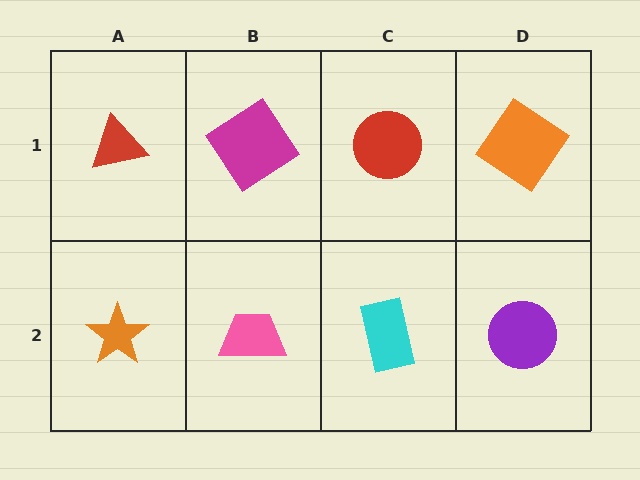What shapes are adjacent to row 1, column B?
A pink trapezoid (row 2, column B), a red triangle (row 1, column A), a red circle (row 1, column C).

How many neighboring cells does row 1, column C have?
3.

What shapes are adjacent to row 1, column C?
A cyan rectangle (row 2, column C), a magenta diamond (row 1, column B), an orange diamond (row 1, column D).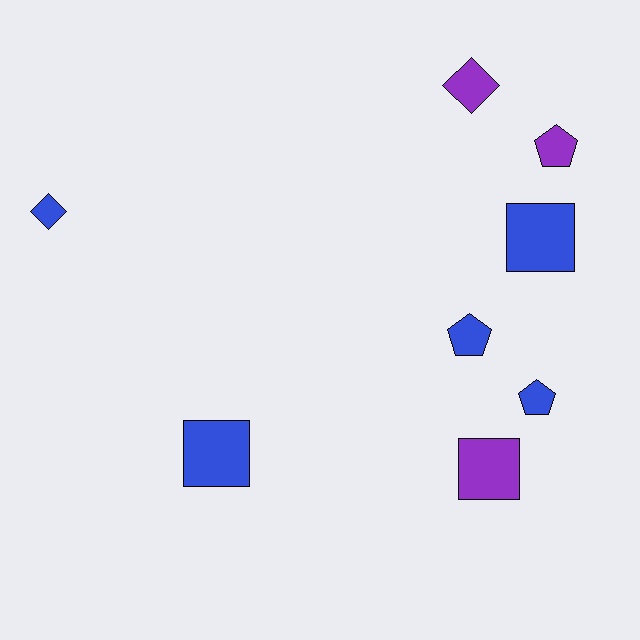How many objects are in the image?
There are 8 objects.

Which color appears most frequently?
Blue, with 5 objects.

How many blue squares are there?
There are 2 blue squares.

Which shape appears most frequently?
Square, with 3 objects.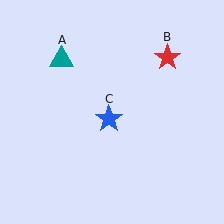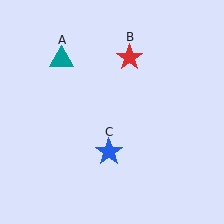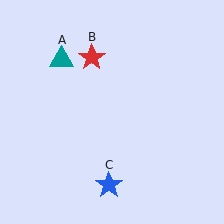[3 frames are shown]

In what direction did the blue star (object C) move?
The blue star (object C) moved down.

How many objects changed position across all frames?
2 objects changed position: red star (object B), blue star (object C).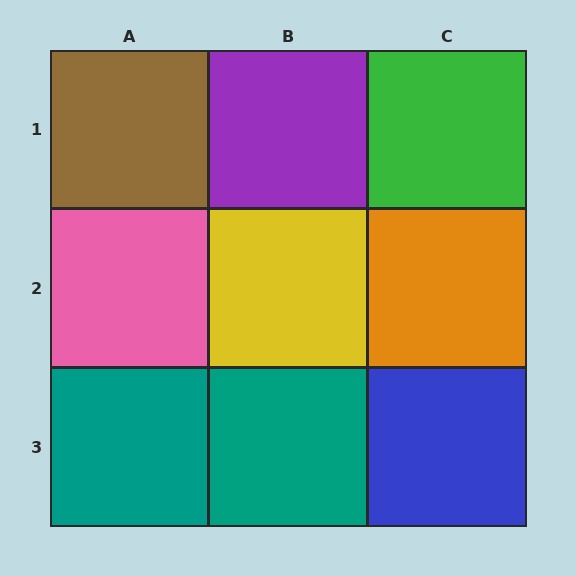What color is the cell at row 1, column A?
Brown.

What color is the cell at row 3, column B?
Teal.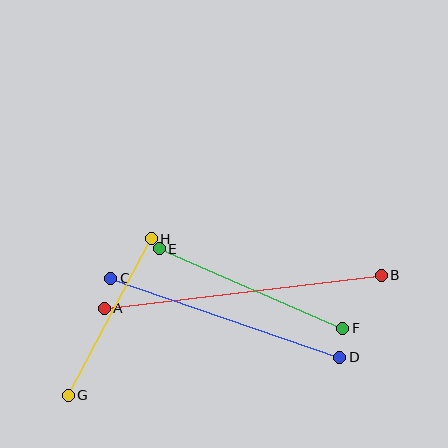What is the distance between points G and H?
The distance is approximately 177 pixels.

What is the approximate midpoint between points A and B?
The midpoint is at approximately (243, 292) pixels.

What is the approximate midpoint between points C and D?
The midpoint is at approximately (225, 318) pixels.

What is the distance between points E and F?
The distance is approximately 200 pixels.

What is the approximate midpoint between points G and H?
The midpoint is at approximately (110, 317) pixels.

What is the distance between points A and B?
The distance is approximately 279 pixels.